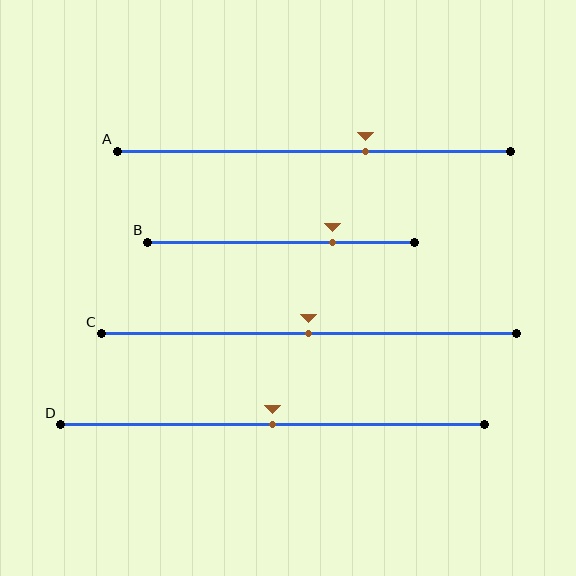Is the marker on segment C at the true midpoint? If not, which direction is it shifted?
Yes, the marker on segment C is at the true midpoint.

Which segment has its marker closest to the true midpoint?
Segment C has its marker closest to the true midpoint.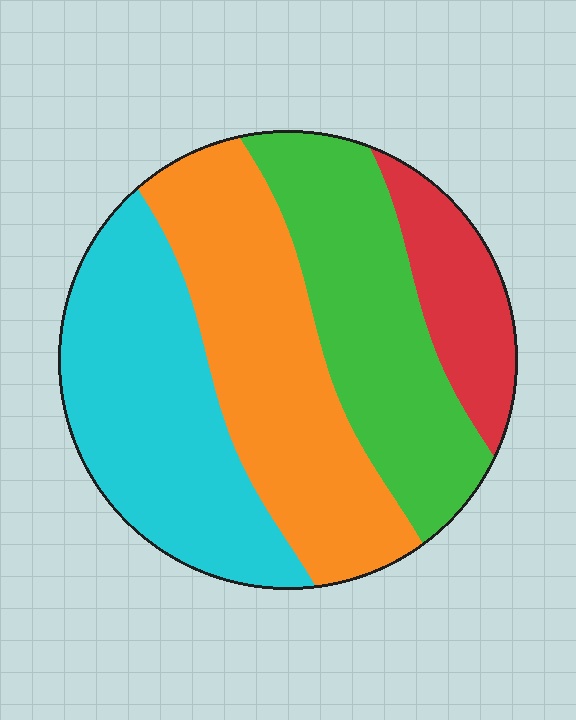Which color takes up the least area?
Red, at roughly 10%.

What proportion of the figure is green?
Green takes up between a sixth and a third of the figure.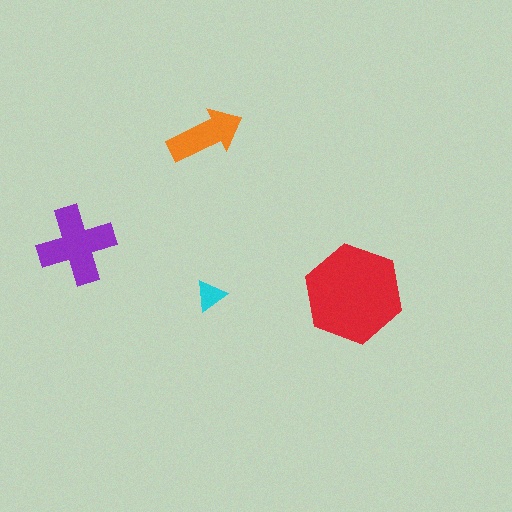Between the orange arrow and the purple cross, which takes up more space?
The purple cross.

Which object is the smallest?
The cyan triangle.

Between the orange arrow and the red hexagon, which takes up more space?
The red hexagon.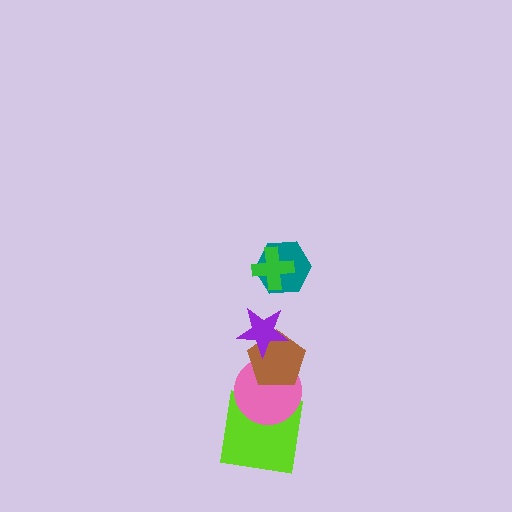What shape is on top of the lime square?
The pink circle is on top of the lime square.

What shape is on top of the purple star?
The teal hexagon is on top of the purple star.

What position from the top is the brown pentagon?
The brown pentagon is 4th from the top.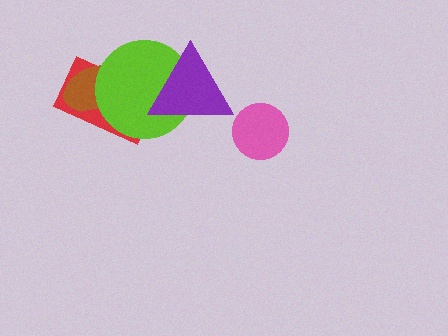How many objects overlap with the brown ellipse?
2 objects overlap with the brown ellipse.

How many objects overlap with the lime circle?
3 objects overlap with the lime circle.